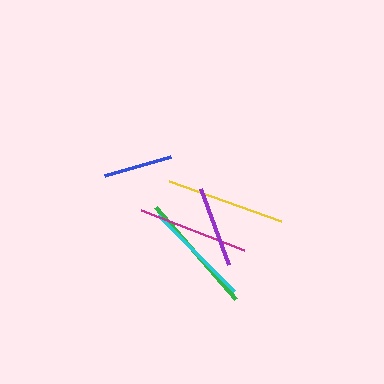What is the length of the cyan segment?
The cyan segment is approximately 107 pixels long.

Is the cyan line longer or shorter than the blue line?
The cyan line is longer than the blue line.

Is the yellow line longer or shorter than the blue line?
The yellow line is longer than the blue line.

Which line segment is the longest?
The green line is the longest at approximately 121 pixels.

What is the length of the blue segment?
The blue segment is approximately 68 pixels long.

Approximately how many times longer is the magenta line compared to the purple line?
The magenta line is approximately 1.4 times the length of the purple line.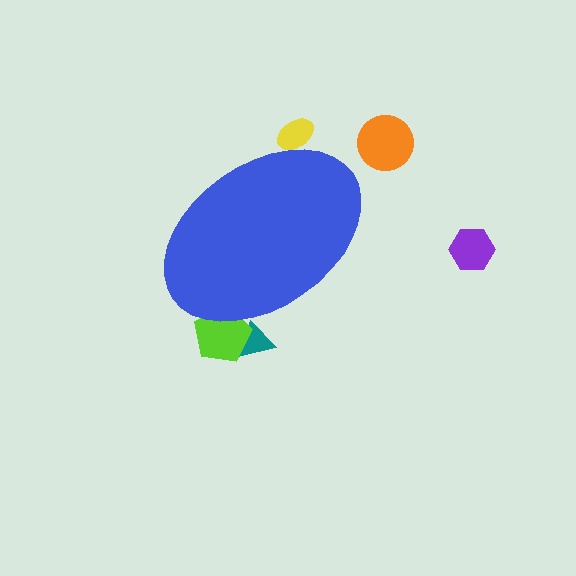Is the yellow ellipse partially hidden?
Yes, the yellow ellipse is partially hidden behind the blue ellipse.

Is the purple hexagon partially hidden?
No, the purple hexagon is fully visible.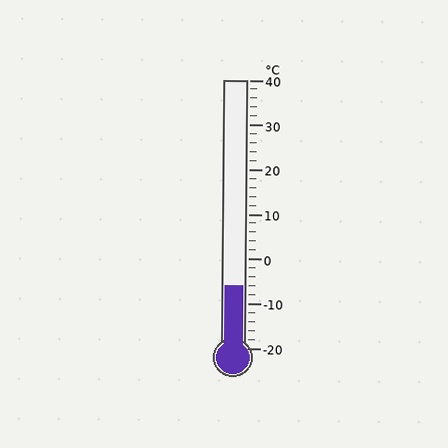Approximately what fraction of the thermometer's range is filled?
The thermometer is filled to approximately 25% of its range.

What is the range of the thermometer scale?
The thermometer scale ranges from -20°C to 40°C.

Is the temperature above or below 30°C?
The temperature is below 30°C.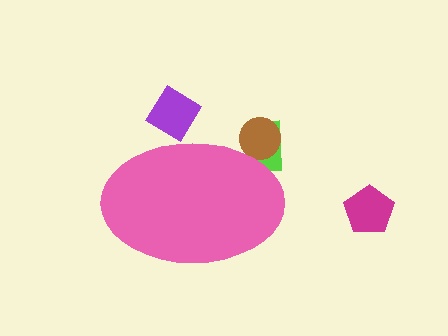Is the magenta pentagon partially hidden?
No, the magenta pentagon is fully visible.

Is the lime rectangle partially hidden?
Yes, the lime rectangle is partially hidden behind the pink ellipse.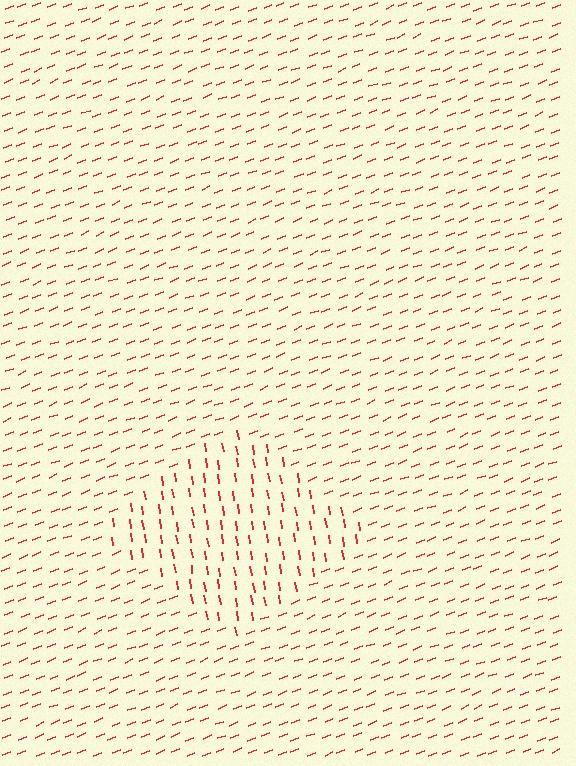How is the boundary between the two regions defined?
The boundary is defined purely by a change in line orientation (approximately 77 degrees difference). All lines are the same color and thickness.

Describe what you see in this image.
The image is filled with small red line segments. A diamond region in the image has lines oriented differently from the surrounding lines, creating a visible texture boundary.